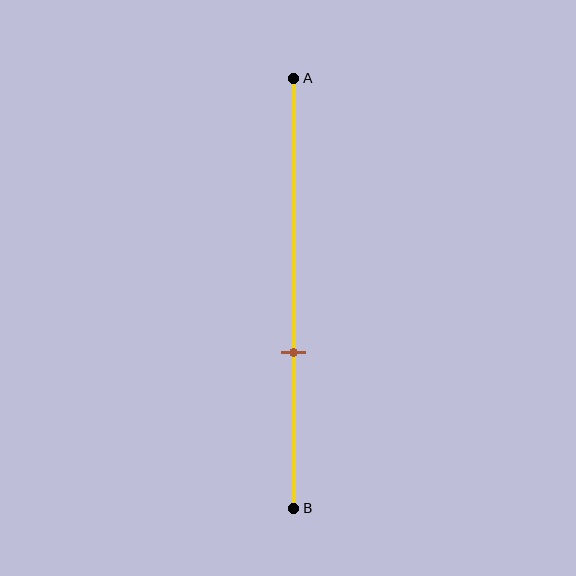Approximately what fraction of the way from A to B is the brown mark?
The brown mark is approximately 65% of the way from A to B.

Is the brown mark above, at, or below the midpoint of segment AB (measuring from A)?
The brown mark is below the midpoint of segment AB.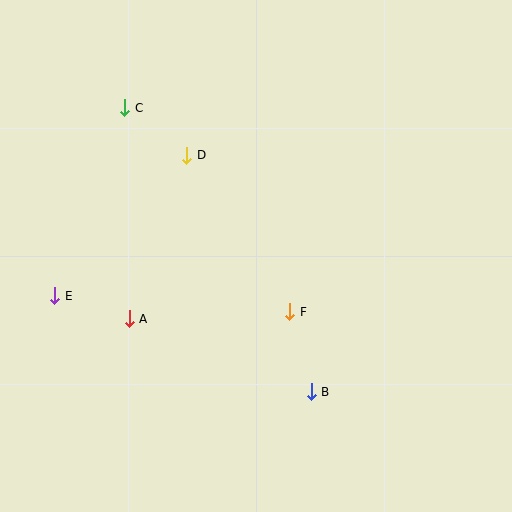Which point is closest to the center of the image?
Point F at (290, 312) is closest to the center.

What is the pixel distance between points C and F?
The distance between C and F is 262 pixels.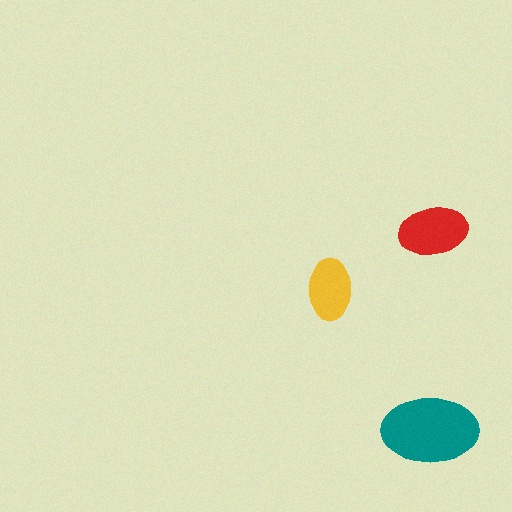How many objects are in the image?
There are 3 objects in the image.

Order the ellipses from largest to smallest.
the teal one, the red one, the yellow one.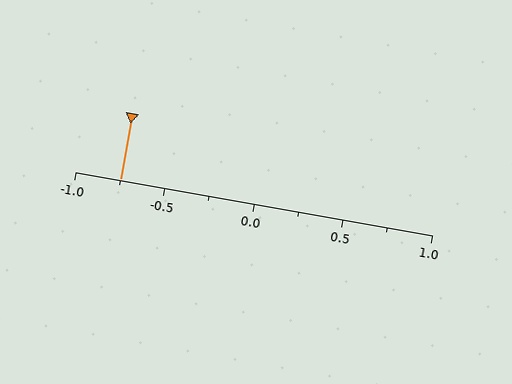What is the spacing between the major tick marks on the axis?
The major ticks are spaced 0.5 apart.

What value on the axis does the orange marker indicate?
The marker indicates approximately -0.75.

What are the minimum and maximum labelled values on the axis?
The axis runs from -1.0 to 1.0.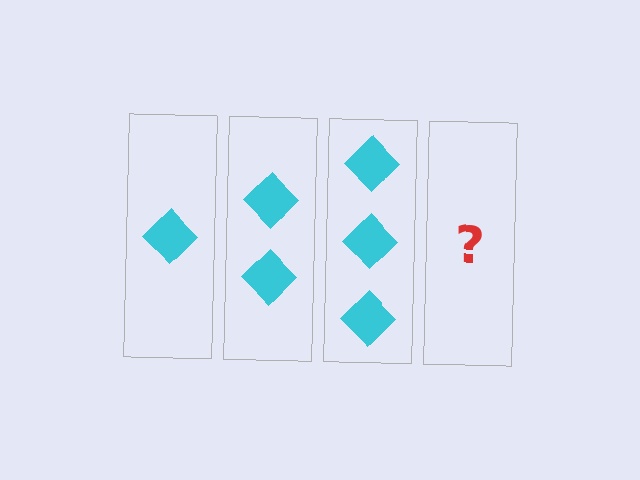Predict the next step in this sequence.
The next step is 4 diamonds.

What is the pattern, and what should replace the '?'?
The pattern is that each step adds one more diamond. The '?' should be 4 diamonds.